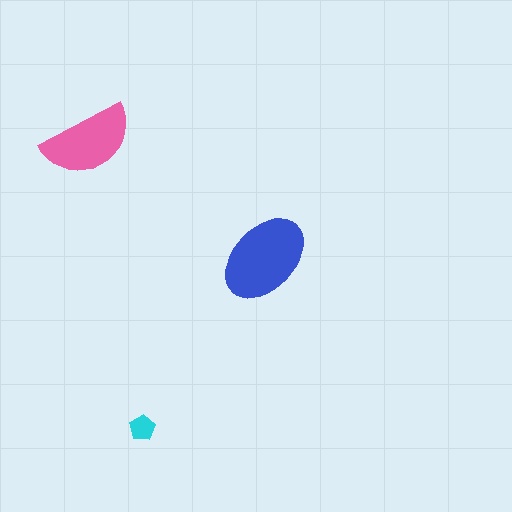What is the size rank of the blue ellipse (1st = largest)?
1st.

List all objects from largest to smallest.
The blue ellipse, the pink semicircle, the cyan pentagon.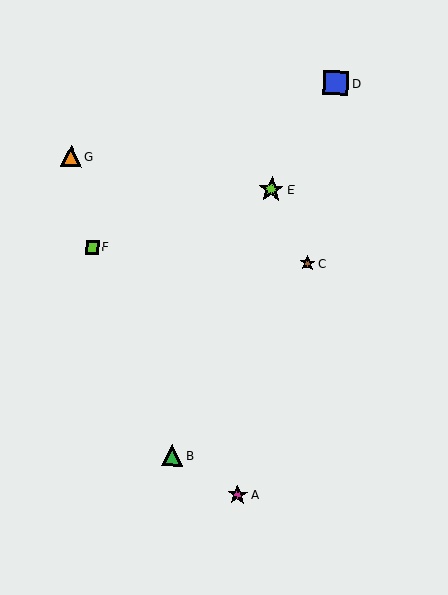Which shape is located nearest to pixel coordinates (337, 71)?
The blue square (labeled D) at (336, 83) is nearest to that location.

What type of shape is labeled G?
Shape G is an orange triangle.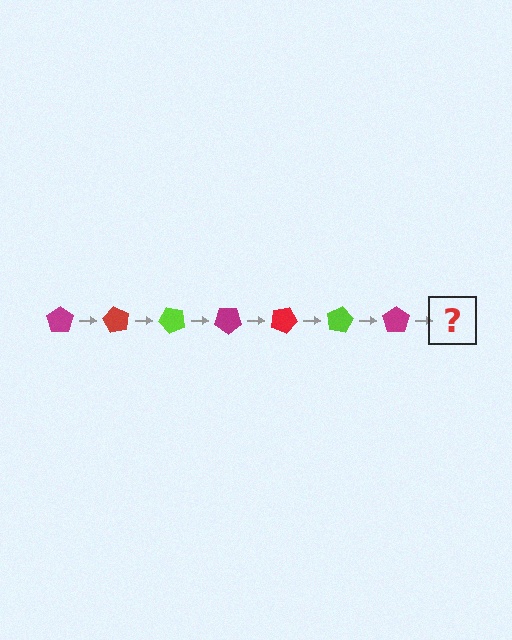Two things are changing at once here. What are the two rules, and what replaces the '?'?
The two rules are that it rotates 60 degrees each step and the color cycles through magenta, red, and lime. The '?' should be a red pentagon, rotated 420 degrees from the start.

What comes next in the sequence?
The next element should be a red pentagon, rotated 420 degrees from the start.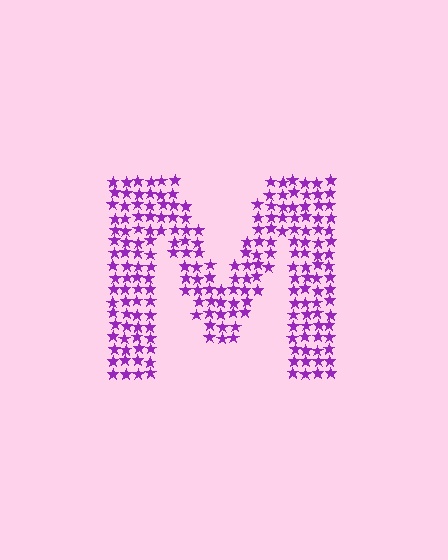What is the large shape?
The large shape is the letter M.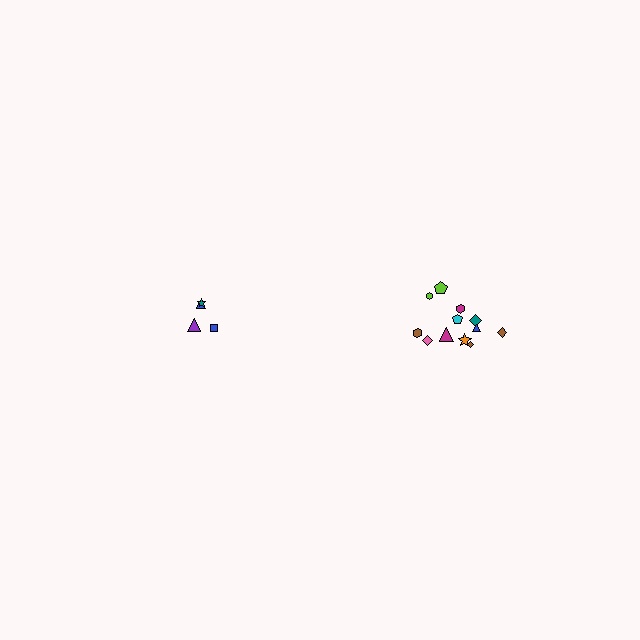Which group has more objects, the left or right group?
The right group.